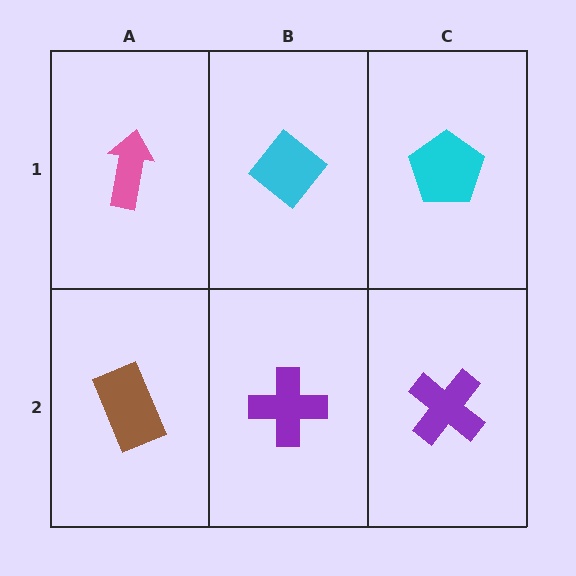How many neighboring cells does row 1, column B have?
3.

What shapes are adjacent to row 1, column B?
A purple cross (row 2, column B), a pink arrow (row 1, column A), a cyan pentagon (row 1, column C).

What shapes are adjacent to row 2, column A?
A pink arrow (row 1, column A), a purple cross (row 2, column B).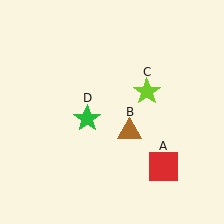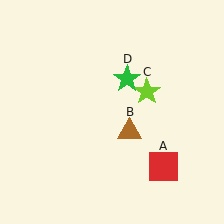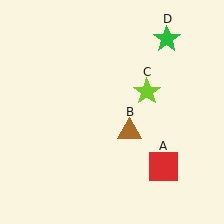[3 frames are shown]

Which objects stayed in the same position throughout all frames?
Red square (object A) and brown triangle (object B) and lime star (object C) remained stationary.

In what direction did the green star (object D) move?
The green star (object D) moved up and to the right.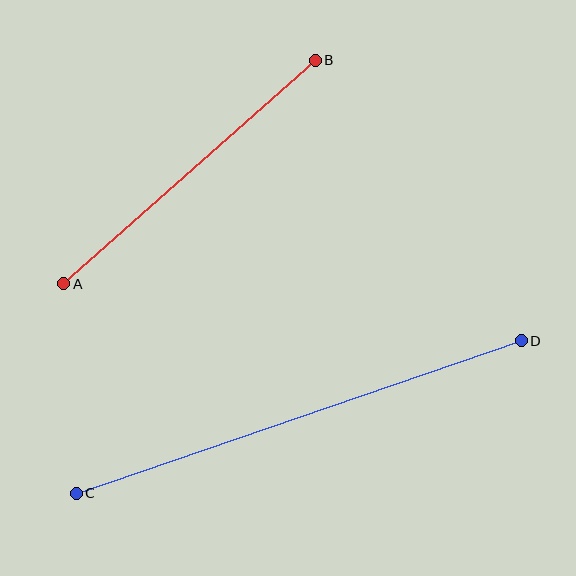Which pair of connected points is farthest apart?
Points C and D are farthest apart.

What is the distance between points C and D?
The distance is approximately 470 pixels.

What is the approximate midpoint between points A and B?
The midpoint is at approximately (189, 172) pixels.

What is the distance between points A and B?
The distance is approximately 336 pixels.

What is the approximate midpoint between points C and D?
The midpoint is at approximately (299, 417) pixels.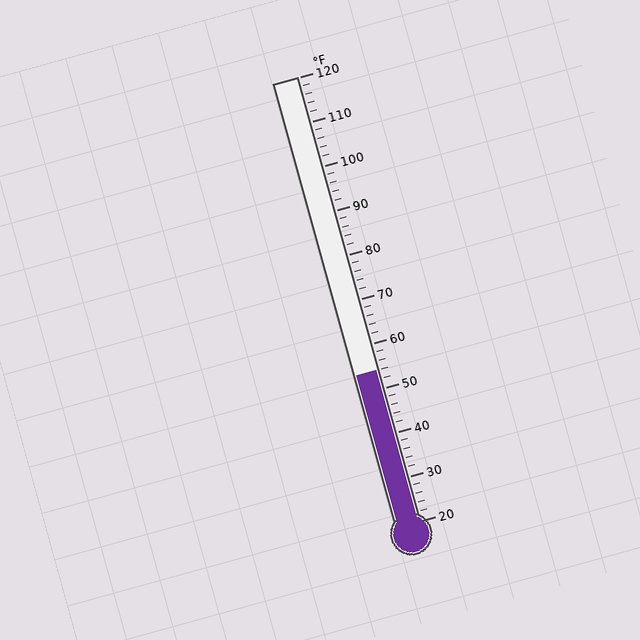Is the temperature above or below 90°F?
The temperature is below 90°F.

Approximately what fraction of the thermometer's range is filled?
The thermometer is filled to approximately 35% of its range.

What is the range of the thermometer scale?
The thermometer scale ranges from 20°F to 120°F.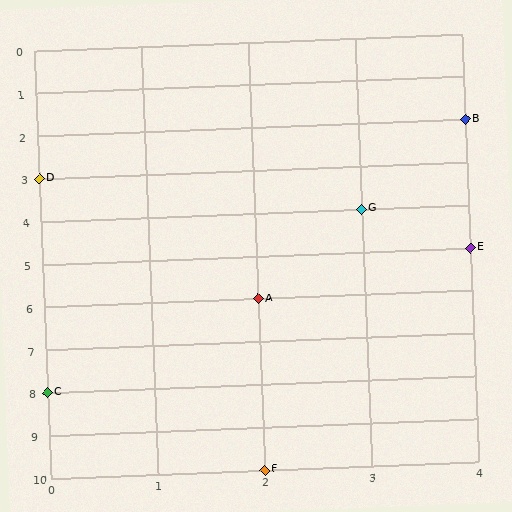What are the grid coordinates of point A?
Point A is at grid coordinates (2, 6).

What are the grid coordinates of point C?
Point C is at grid coordinates (0, 8).